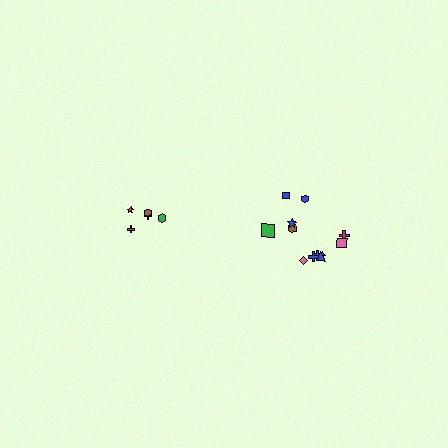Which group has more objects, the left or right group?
The right group.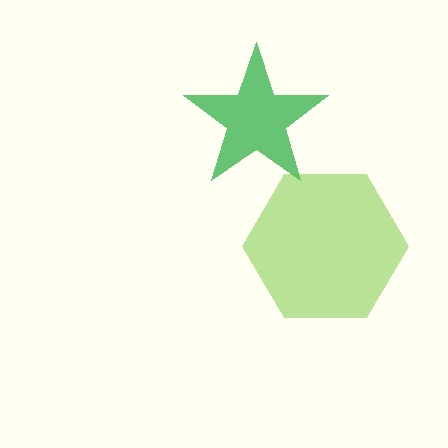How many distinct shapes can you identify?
There are 2 distinct shapes: a green star, a lime hexagon.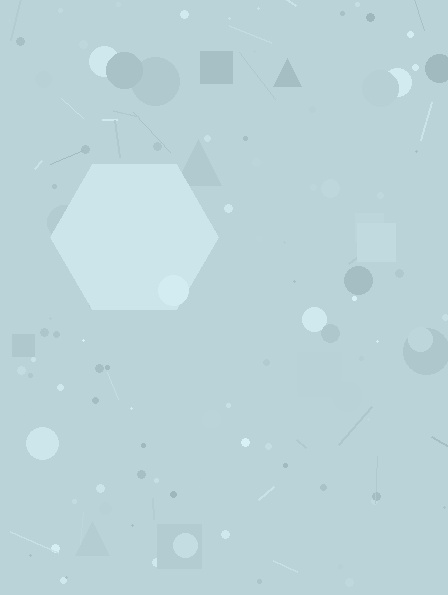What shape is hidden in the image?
A hexagon is hidden in the image.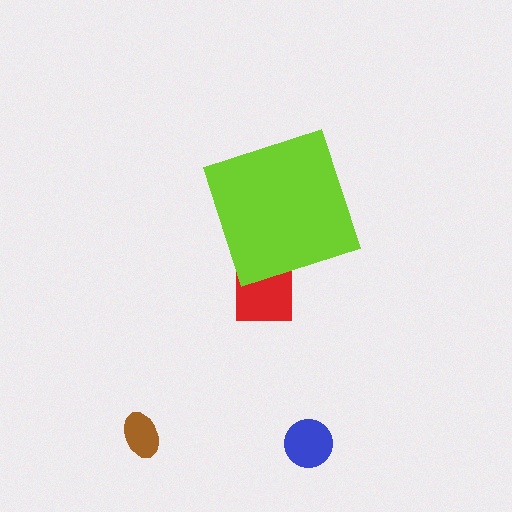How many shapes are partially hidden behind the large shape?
1 shape is partially hidden.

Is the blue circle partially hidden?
No, the blue circle is fully visible.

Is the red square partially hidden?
Yes, the red square is partially hidden behind the lime diamond.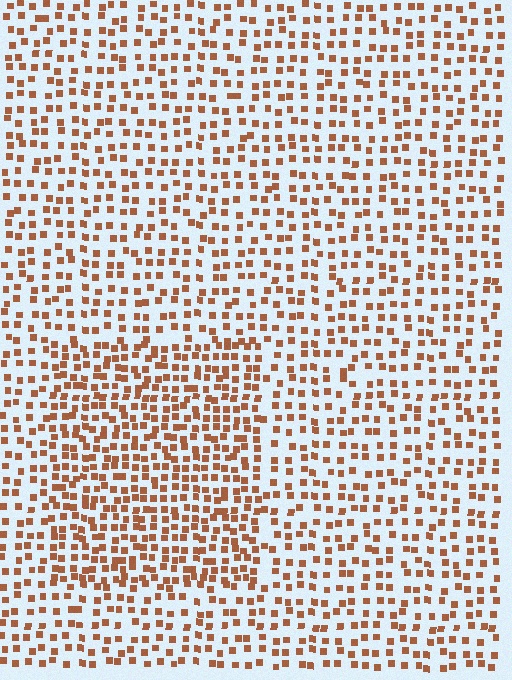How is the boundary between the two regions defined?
The boundary is defined by a change in element density (approximately 1.6x ratio). All elements are the same color, size, and shape.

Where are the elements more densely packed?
The elements are more densely packed inside the rectangle boundary.